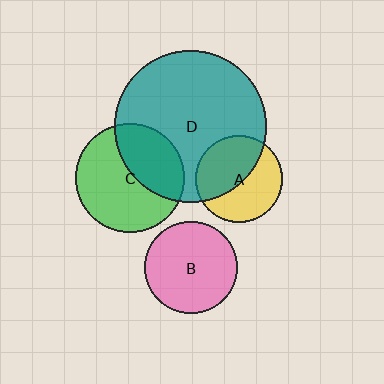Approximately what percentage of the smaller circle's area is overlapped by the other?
Approximately 50%.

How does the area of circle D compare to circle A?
Approximately 3.0 times.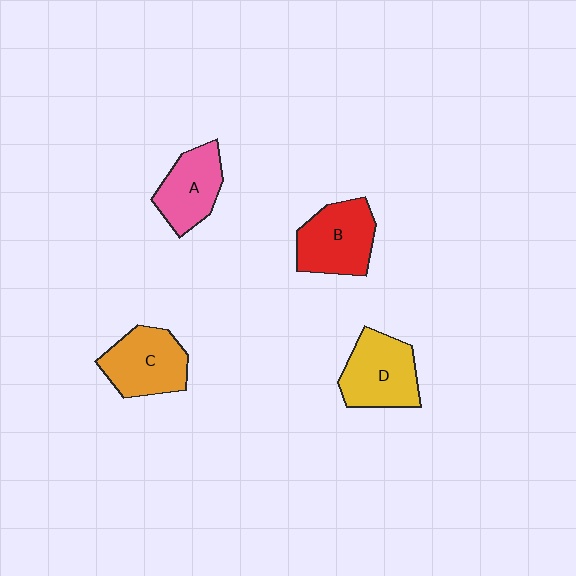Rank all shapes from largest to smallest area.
From largest to smallest: D (yellow), B (red), C (orange), A (pink).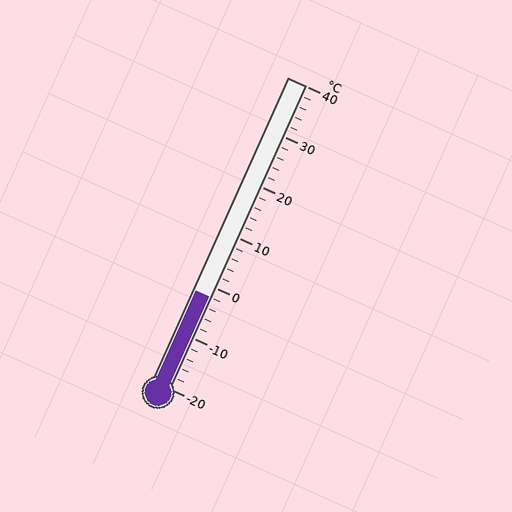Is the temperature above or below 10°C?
The temperature is below 10°C.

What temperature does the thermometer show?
The thermometer shows approximately -2°C.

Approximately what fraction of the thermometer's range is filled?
The thermometer is filled to approximately 30% of its range.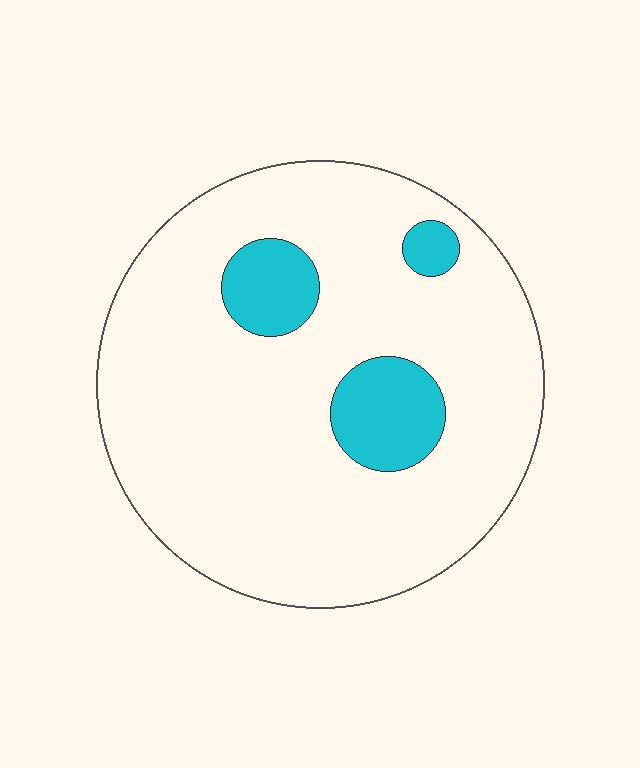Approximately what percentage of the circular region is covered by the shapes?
Approximately 15%.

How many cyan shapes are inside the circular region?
3.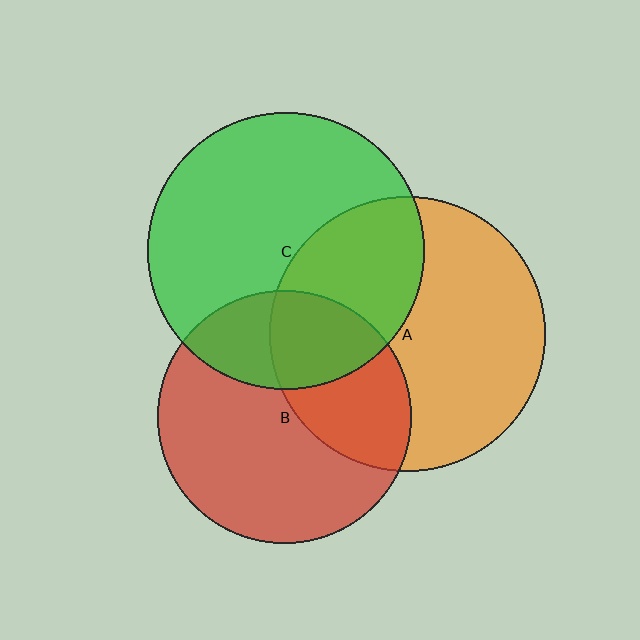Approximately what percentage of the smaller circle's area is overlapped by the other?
Approximately 30%.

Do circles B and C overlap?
Yes.